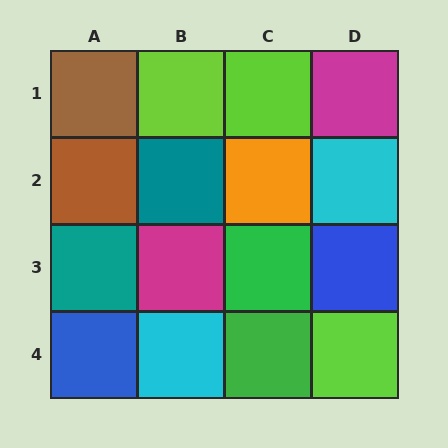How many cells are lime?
3 cells are lime.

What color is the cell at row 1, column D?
Magenta.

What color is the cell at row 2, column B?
Teal.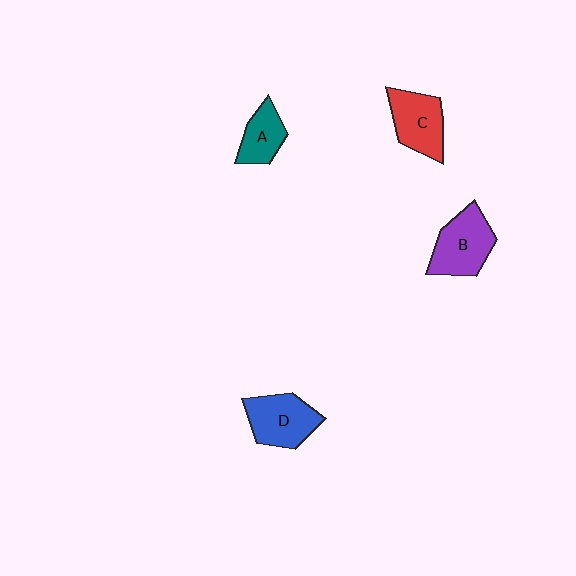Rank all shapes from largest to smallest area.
From largest to smallest: B (purple), D (blue), C (red), A (teal).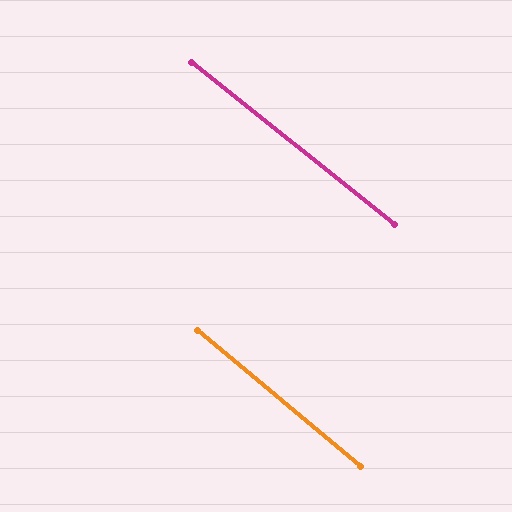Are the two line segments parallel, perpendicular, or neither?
Parallel — their directions differ by only 1.2°.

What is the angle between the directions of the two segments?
Approximately 1 degree.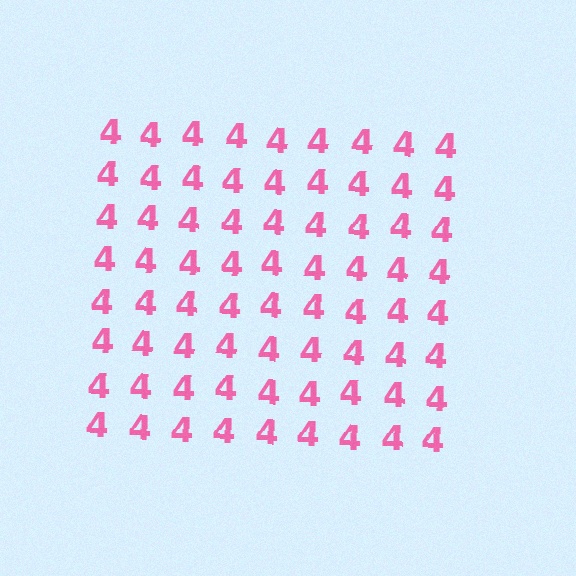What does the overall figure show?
The overall figure shows a square.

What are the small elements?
The small elements are digit 4's.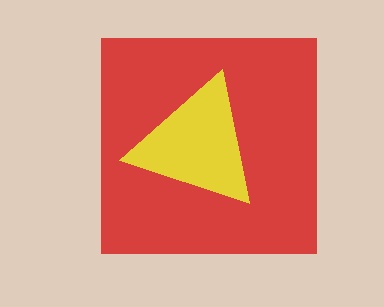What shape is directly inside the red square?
The yellow triangle.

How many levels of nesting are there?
2.